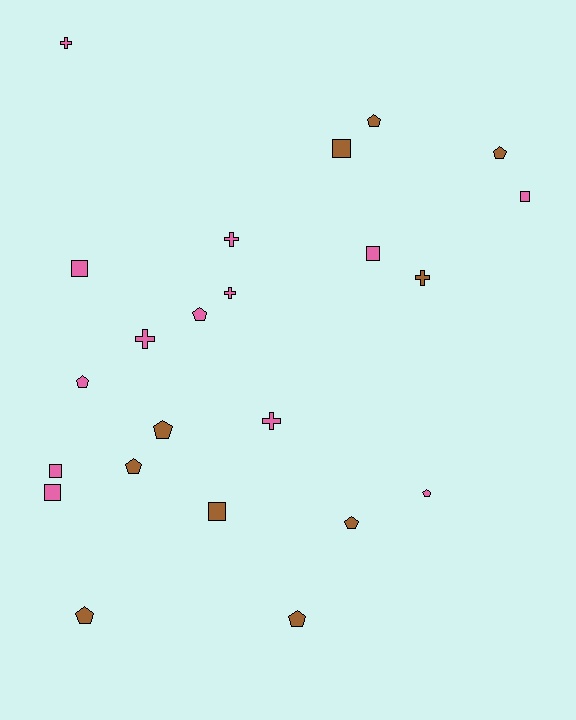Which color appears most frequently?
Pink, with 13 objects.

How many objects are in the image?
There are 23 objects.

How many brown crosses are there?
There is 1 brown cross.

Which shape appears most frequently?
Pentagon, with 10 objects.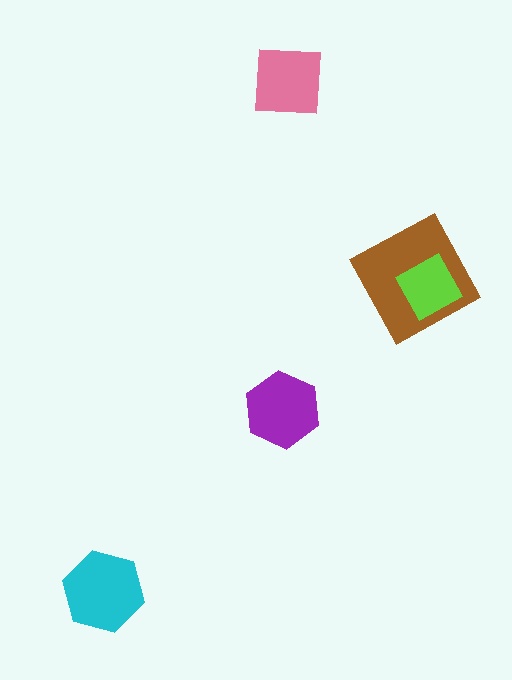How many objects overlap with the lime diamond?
1 object overlaps with the lime diamond.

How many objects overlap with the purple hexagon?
0 objects overlap with the purple hexagon.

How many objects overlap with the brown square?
1 object overlaps with the brown square.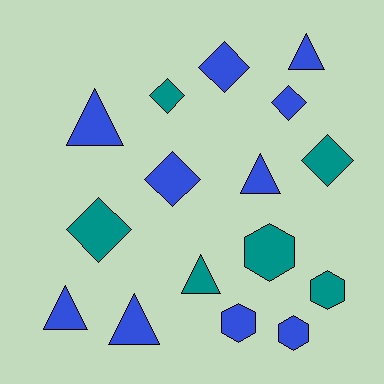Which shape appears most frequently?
Diamond, with 6 objects.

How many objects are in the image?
There are 16 objects.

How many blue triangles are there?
There are 5 blue triangles.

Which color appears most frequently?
Blue, with 10 objects.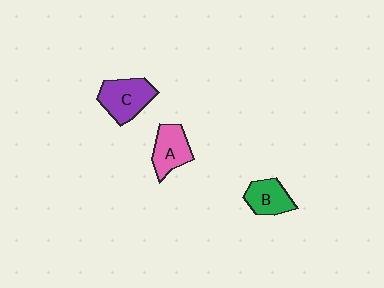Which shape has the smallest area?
Shape B (green).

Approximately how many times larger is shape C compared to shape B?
Approximately 1.3 times.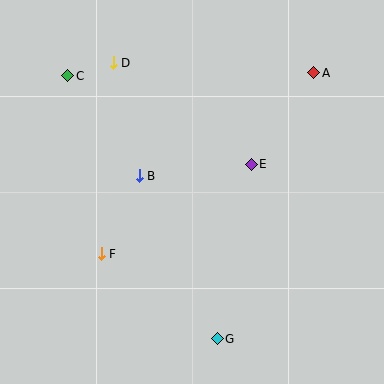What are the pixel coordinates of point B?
Point B is at (139, 176).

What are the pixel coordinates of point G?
Point G is at (217, 339).